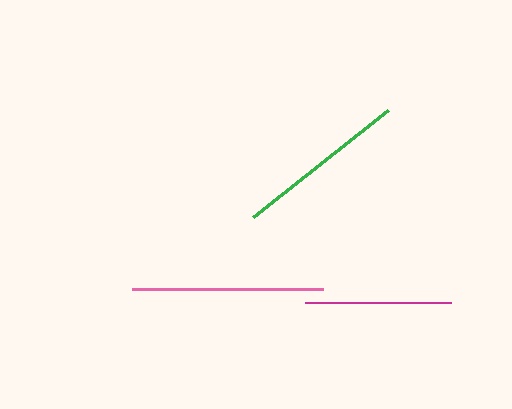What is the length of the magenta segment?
The magenta segment is approximately 146 pixels long.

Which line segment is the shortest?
The magenta line is the shortest at approximately 146 pixels.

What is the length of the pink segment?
The pink segment is approximately 191 pixels long.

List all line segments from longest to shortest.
From longest to shortest: pink, green, magenta.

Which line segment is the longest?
The pink line is the longest at approximately 191 pixels.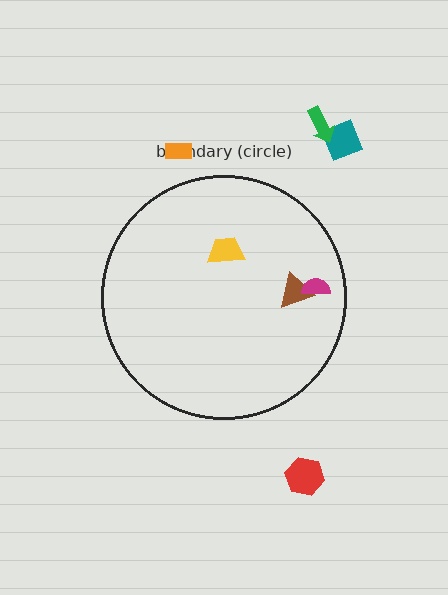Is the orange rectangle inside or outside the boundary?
Outside.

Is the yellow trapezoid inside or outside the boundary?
Inside.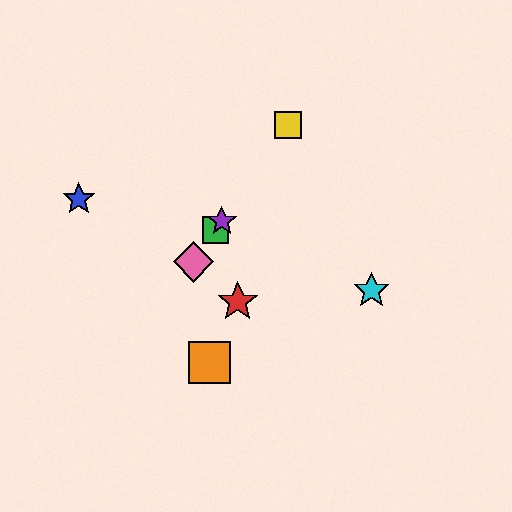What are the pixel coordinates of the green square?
The green square is at (216, 230).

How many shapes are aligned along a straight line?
4 shapes (the green square, the yellow square, the purple star, the pink diamond) are aligned along a straight line.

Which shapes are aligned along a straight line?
The green square, the yellow square, the purple star, the pink diamond are aligned along a straight line.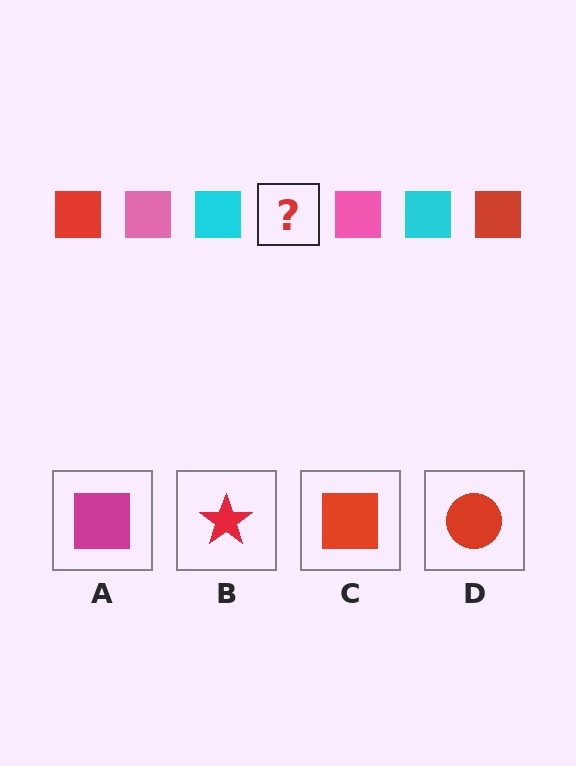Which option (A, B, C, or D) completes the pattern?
C.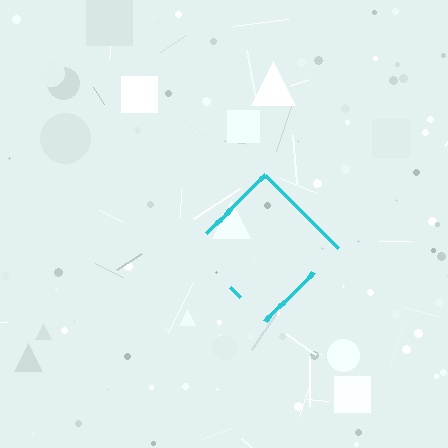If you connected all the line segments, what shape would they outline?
They would outline a diamond.